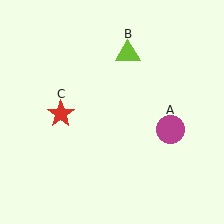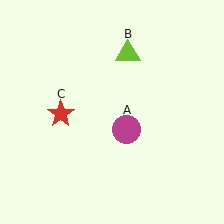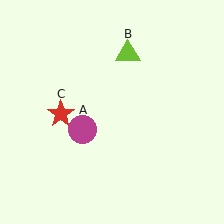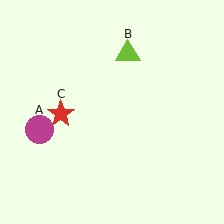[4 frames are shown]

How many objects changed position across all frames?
1 object changed position: magenta circle (object A).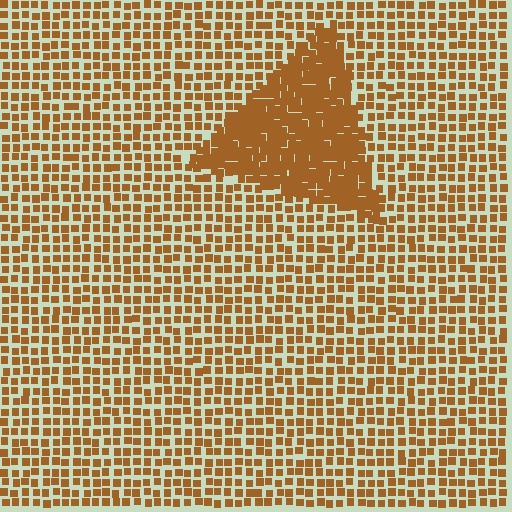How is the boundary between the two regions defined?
The boundary is defined by a change in element density (approximately 2.1x ratio). All elements are the same color, size, and shape.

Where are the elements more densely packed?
The elements are more densely packed inside the triangle boundary.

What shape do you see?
I see a triangle.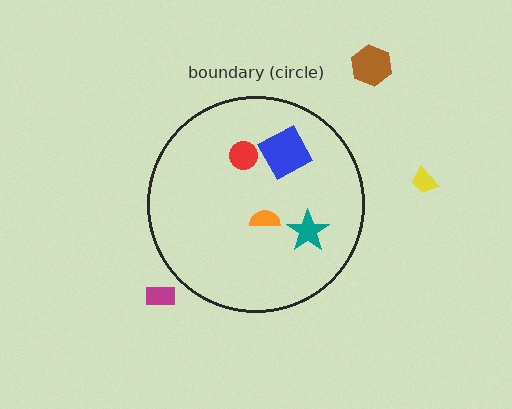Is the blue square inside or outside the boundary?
Inside.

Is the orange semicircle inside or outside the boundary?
Inside.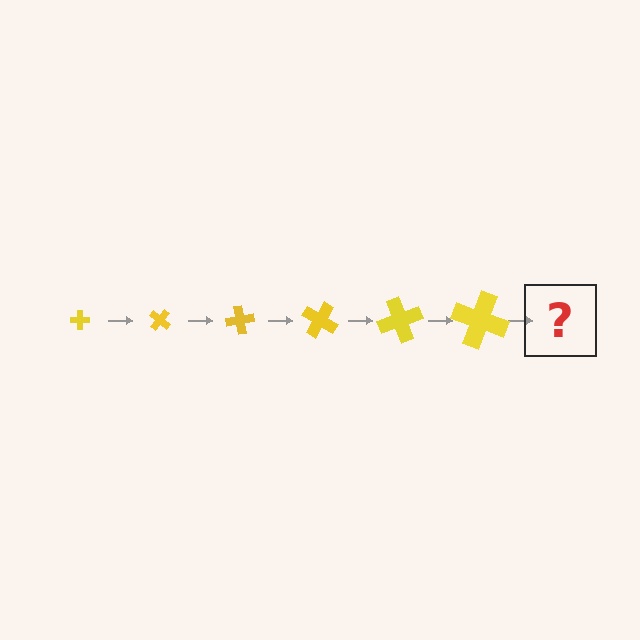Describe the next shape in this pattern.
It should be a cross, larger than the previous one and rotated 240 degrees from the start.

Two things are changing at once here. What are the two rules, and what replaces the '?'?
The two rules are that the cross grows larger each step and it rotates 40 degrees each step. The '?' should be a cross, larger than the previous one and rotated 240 degrees from the start.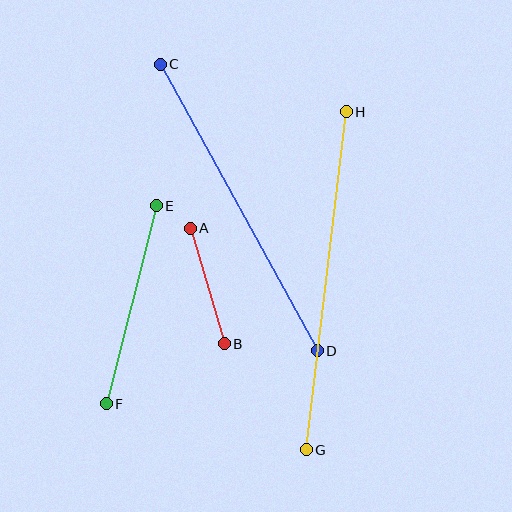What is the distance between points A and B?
The distance is approximately 120 pixels.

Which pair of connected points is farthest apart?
Points G and H are farthest apart.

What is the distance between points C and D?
The distance is approximately 327 pixels.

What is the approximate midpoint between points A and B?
The midpoint is at approximately (207, 286) pixels.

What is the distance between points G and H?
The distance is approximately 340 pixels.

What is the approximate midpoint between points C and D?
The midpoint is at approximately (239, 208) pixels.